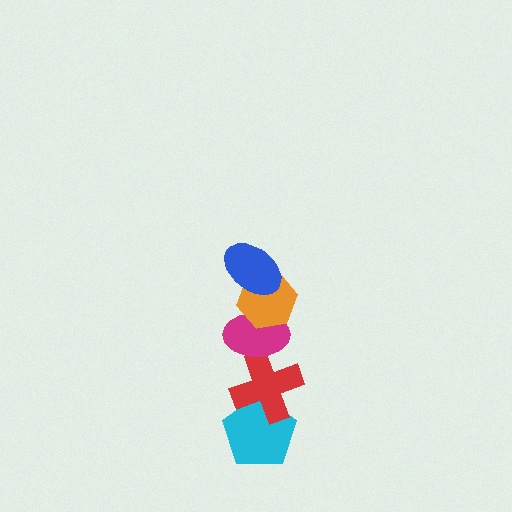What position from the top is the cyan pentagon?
The cyan pentagon is 5th from the top.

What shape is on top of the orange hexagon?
The blue ellipse is on top of the orange hexagon.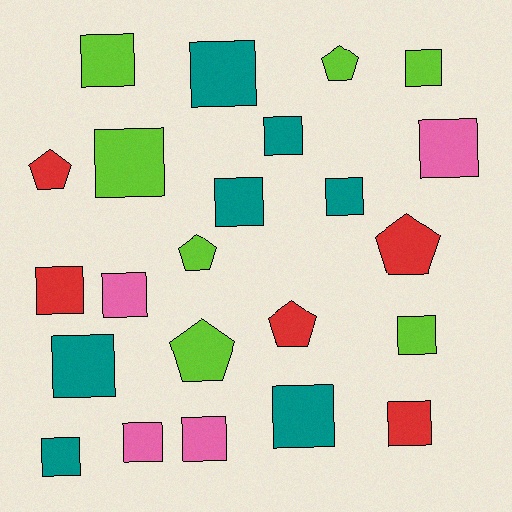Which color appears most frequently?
Lime, with 7 objects.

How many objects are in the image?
There are 23 objects.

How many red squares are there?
There are 2 red squares.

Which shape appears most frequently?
Square, with 17 objects.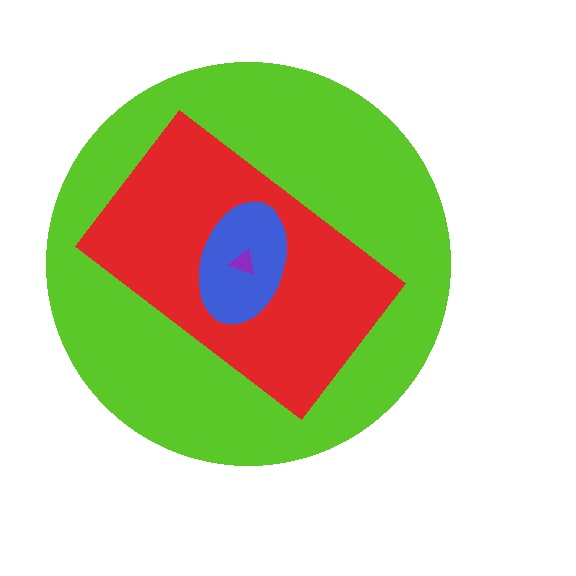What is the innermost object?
The purple triangle.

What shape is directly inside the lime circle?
The red rectangle.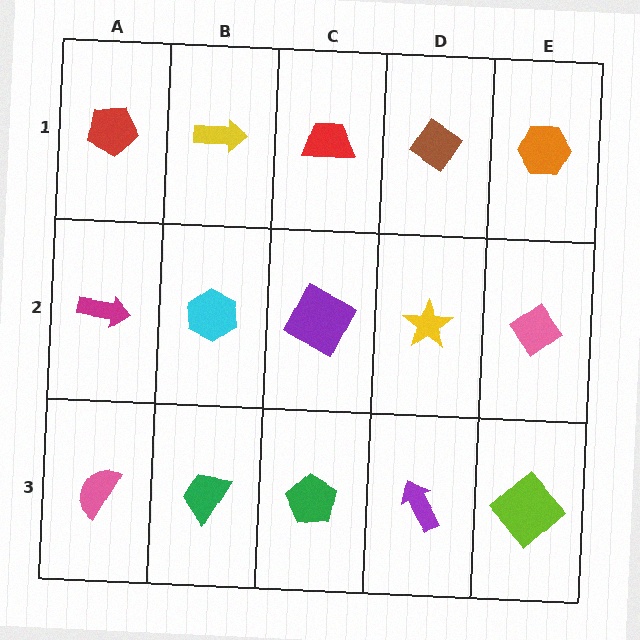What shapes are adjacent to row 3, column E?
A pink diamond (row 2, column E), a purple arrow (row 3, column D).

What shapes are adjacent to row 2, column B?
A yellow arrow (row 1, column B), a green trapezoid (row 3, column B), a magenta arrow (row 2, column A), a purple square (row 2, column C).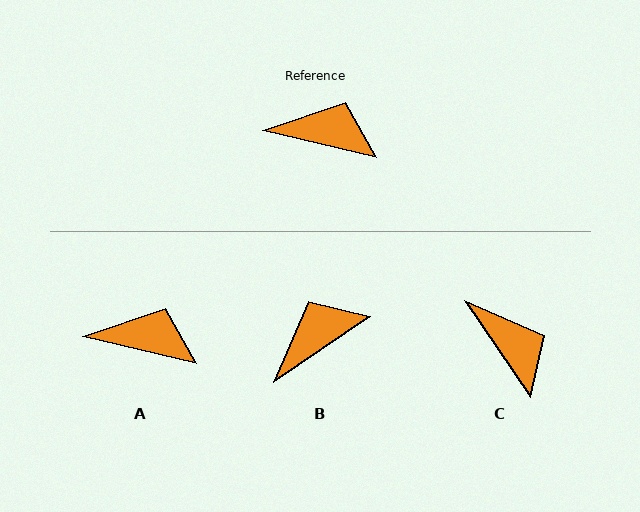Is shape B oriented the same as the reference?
No, it is off by about 48 degrees.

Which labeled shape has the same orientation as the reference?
A.